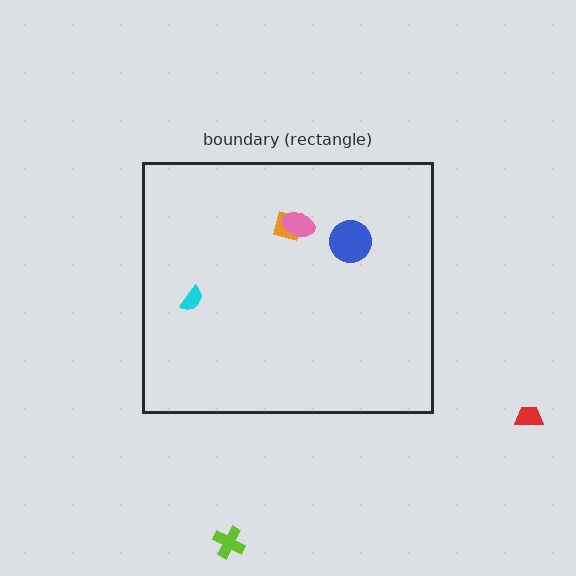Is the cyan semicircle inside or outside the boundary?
Inside.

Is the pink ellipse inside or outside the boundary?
Inside.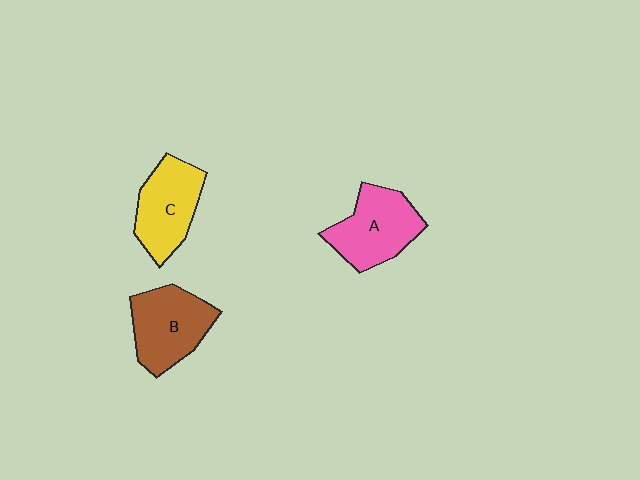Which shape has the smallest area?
Shape C (yellow).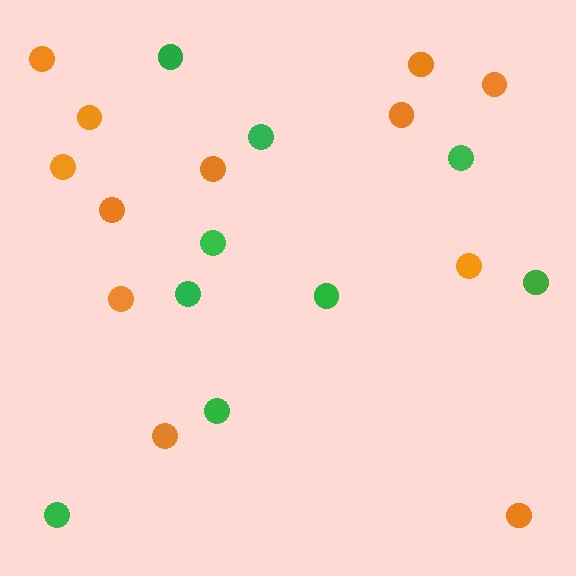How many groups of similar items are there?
There are 2 groups: one group of green circles (9) and one group of orange circles (12).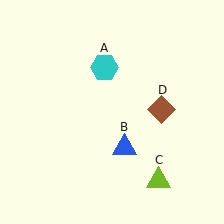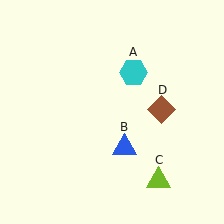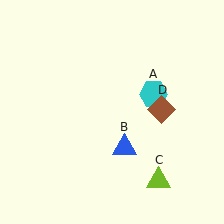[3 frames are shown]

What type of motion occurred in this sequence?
The cyan hexagon (object A) rotated clockwise around the center of the scene.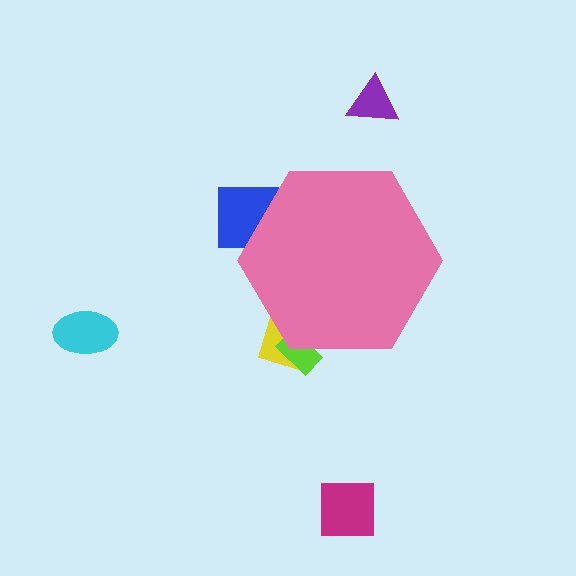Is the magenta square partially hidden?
No, the magenta square is fully visible.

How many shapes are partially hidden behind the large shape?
3 shapes are partially hidden.